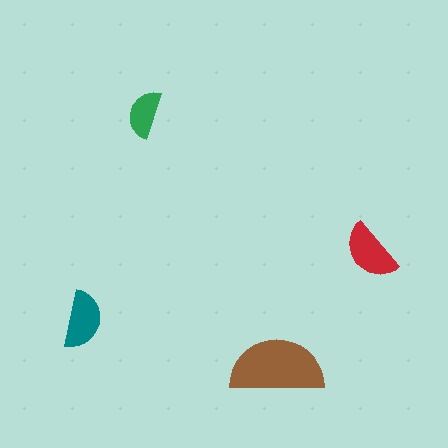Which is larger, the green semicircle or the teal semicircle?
The teal one.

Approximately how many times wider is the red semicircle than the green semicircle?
About 1.5 times wider.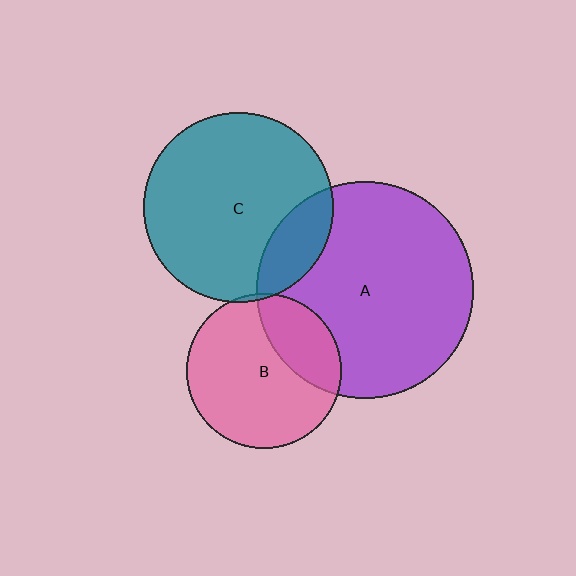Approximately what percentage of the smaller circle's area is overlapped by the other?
Approximately 5%.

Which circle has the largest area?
Circle A (purple).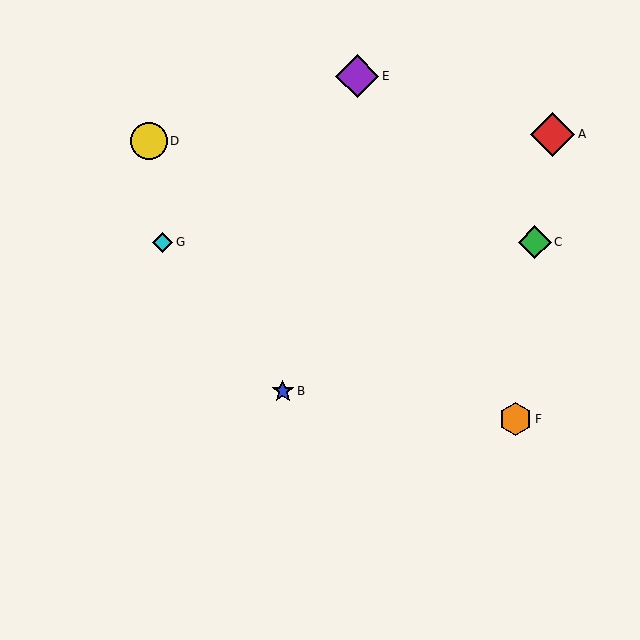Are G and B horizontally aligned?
No, G is at y≈242 and B is at y≈391.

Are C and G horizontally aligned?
Yes, both are at y≈242.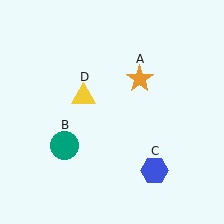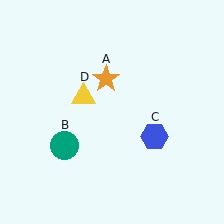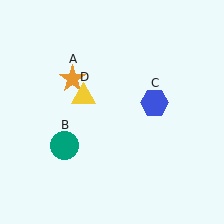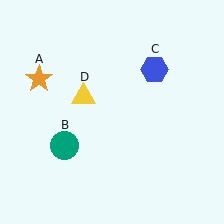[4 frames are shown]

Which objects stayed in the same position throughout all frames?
Teal circle (object B) and yellow triangle (object D) remained stationary.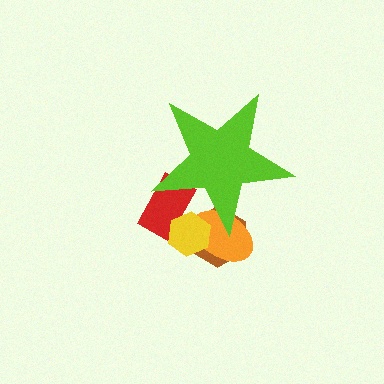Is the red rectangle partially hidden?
Yes, the red rectangle is partially hidden behind the lime star.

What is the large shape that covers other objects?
A lime star.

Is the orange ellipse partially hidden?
Yes, the orange ellipse is partially hidden behind the lime star.